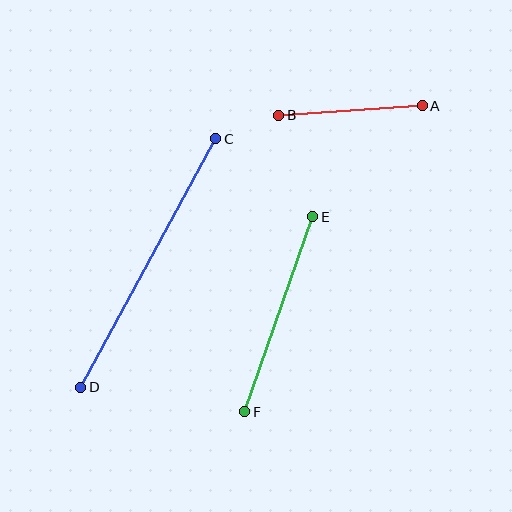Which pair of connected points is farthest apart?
Points C and D are farthest apart.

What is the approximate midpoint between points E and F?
The midpoint is at approximately (279, 314) pixels.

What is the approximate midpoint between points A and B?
The midpoint is at approximately (351, 110) pixels.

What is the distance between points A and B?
The distance is approximately 144 pixels.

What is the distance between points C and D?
The distance is approximately 283 pixels.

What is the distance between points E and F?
The distance is approximately 206 pixels.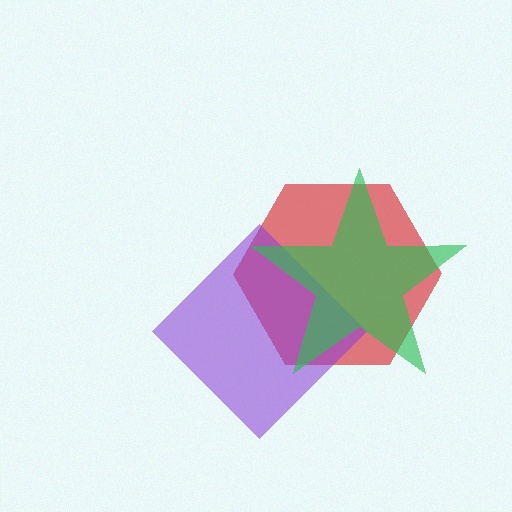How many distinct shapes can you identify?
There are 3 distinct shapes: a red hexagon, a purple diamond, a green star.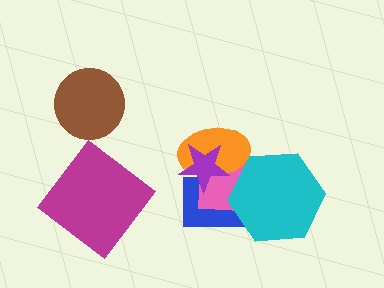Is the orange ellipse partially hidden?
Yes, it is partially covered by another shape.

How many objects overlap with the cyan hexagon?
3 objects overlap with the cyan hexagon.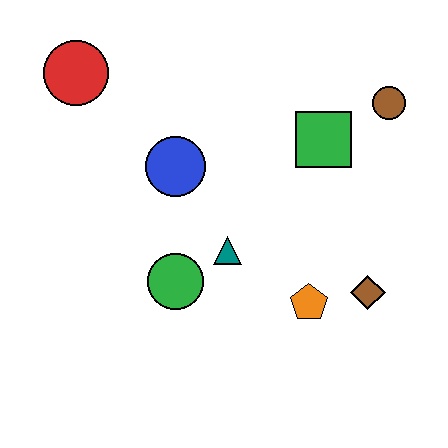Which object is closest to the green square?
The brown circle is closest to the green square.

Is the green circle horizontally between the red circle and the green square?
Yes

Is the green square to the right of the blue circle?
Yes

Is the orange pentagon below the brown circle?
Yes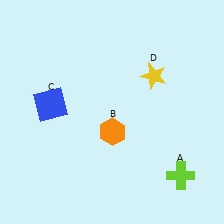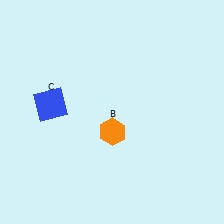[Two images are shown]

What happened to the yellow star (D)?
The yellow star (D) was removed in Image 2. It was in the top-right area of Image 1.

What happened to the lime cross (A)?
The lime cross (A) was removed in Image 2. It was in the bottom-right area of Image 1.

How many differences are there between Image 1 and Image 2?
There are 2 differences between the two images.